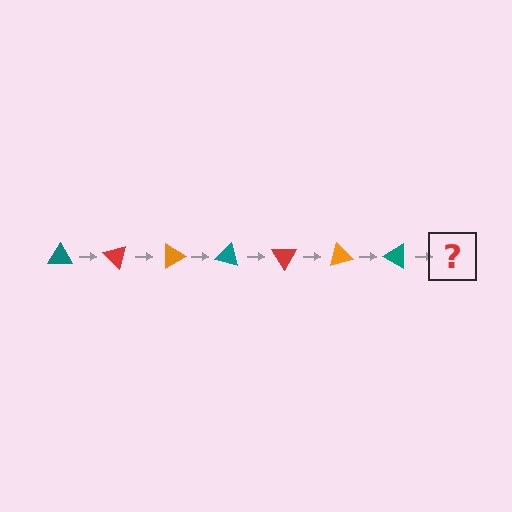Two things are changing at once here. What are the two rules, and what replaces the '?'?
The two rules are that it rotates 45 degrees each step and the color cycles through teal, red, and orange. The '?' should be a red triangle, rotated 315 degrees from the start.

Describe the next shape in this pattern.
It should be a red triangle, rotated 315 degrees from the start.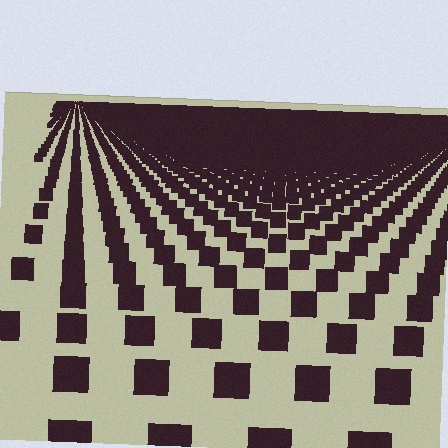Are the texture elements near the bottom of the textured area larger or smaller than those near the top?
Larger. Near the bottom, elements are closer to the viewer and appear at a bigger on-screen size.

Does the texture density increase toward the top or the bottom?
Density increases toward the top.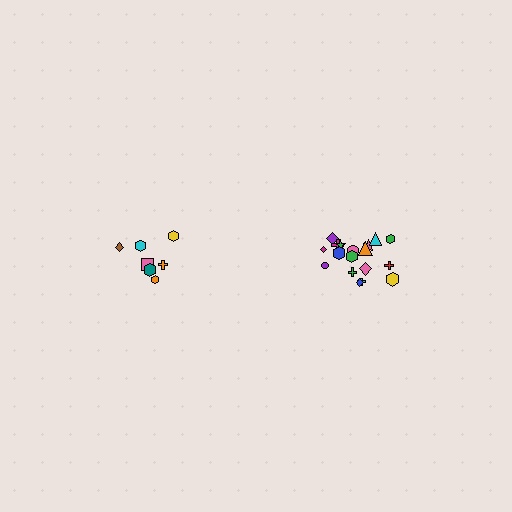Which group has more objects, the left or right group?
The right group.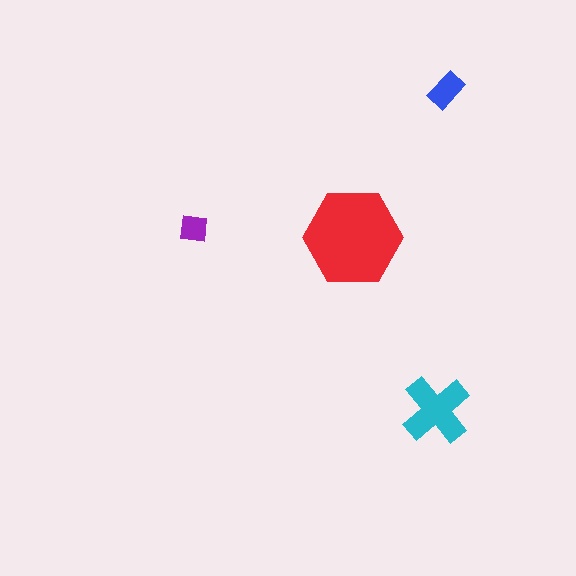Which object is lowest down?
The cyan cross is bottommost.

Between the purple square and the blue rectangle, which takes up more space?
The blue rectangle.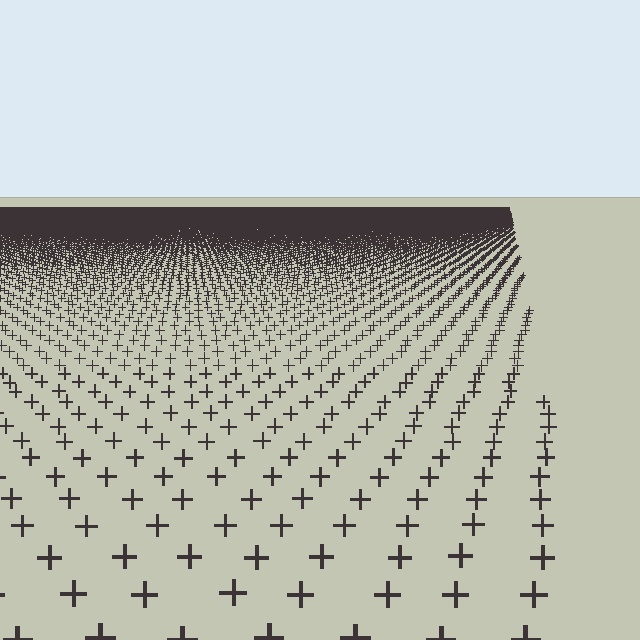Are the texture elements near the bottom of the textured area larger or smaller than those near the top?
Larger. Near the bottom, elements are closer to the viewer and appear at a bigger on-screen size.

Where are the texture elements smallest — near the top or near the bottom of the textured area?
Near the top.